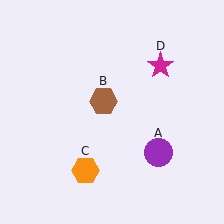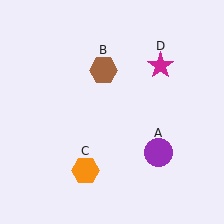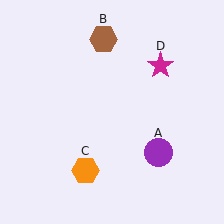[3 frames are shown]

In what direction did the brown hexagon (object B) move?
The brown hexagon (object B) moved up.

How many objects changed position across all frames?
1 object changed position: brown hexagon (object B).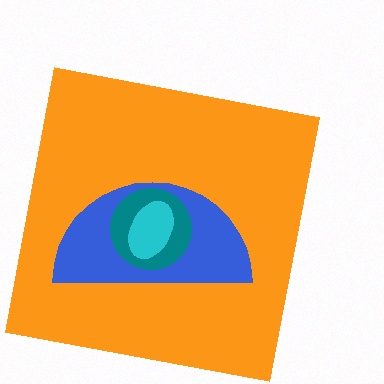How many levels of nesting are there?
4.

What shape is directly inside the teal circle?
The cyan ellipse.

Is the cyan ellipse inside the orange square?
Yes.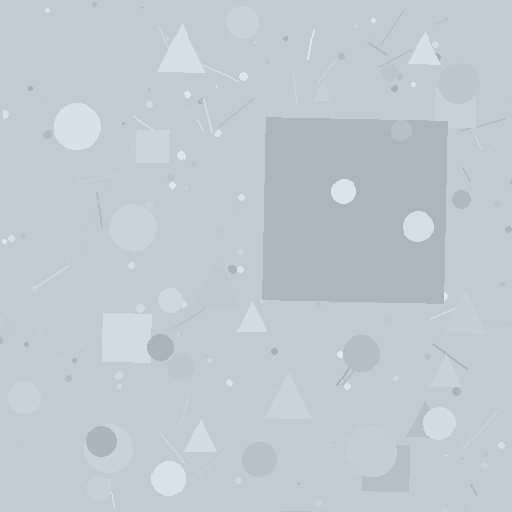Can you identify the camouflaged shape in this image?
The camouflaged shape is a square.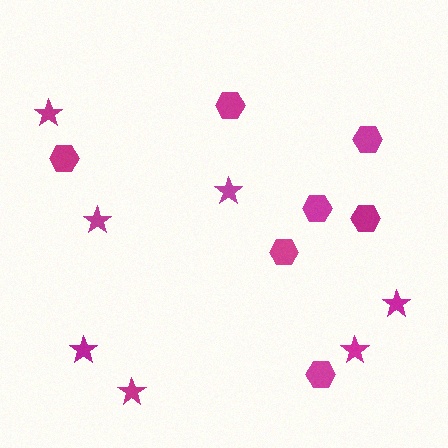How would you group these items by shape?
There are 2 groups: one group of stars (7) and one group of hexagons (7).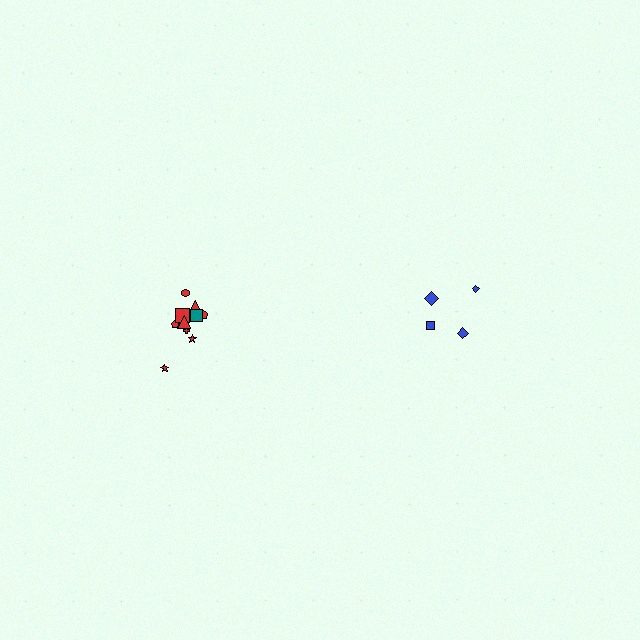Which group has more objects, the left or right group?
The left group.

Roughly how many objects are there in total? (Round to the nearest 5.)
Roughly 15 objects in total.